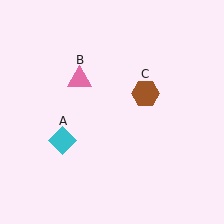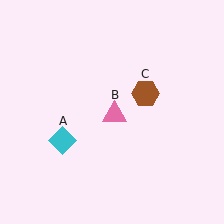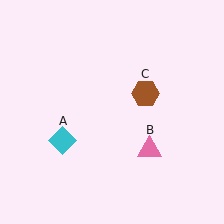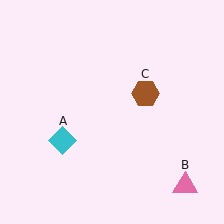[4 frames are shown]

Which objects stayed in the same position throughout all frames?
Cyan diamond (object A) and brown hexagon (object C) remained stationary.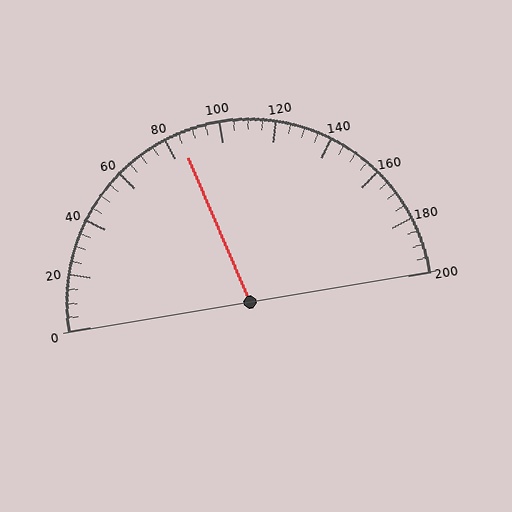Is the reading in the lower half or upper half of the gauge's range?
The reading is in the lower half of the range (0 to 200).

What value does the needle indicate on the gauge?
The needle indicates approximately 85.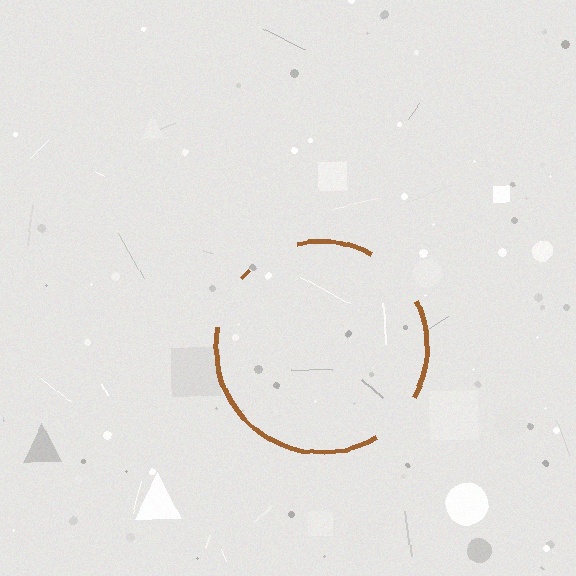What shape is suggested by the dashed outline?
The dashed outline suggests a circle.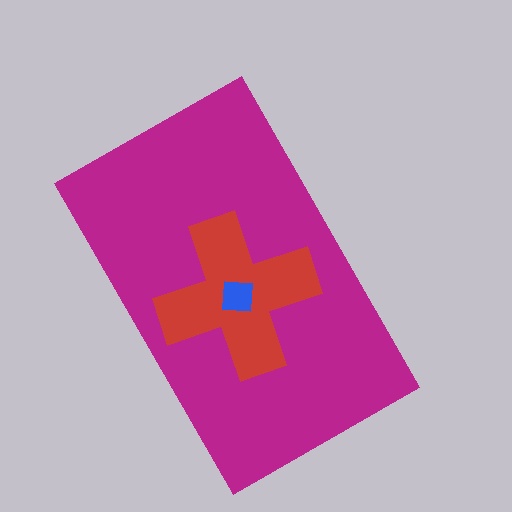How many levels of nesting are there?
3.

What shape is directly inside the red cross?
The blue square.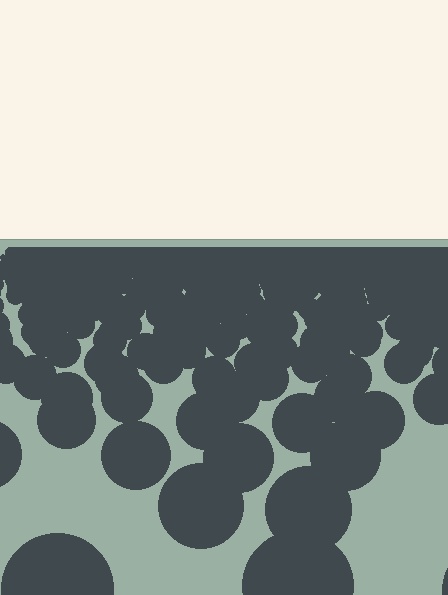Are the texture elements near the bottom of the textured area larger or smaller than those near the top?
Larger. Near the bottom, elements are closer to the viewer and appear at a bigger on-screen size.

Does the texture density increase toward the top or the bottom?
Density increases toward the top.